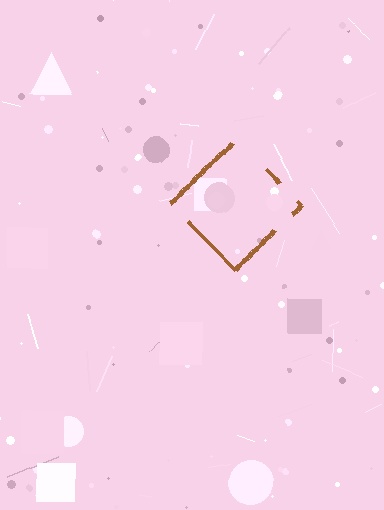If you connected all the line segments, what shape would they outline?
They would outline a diamond.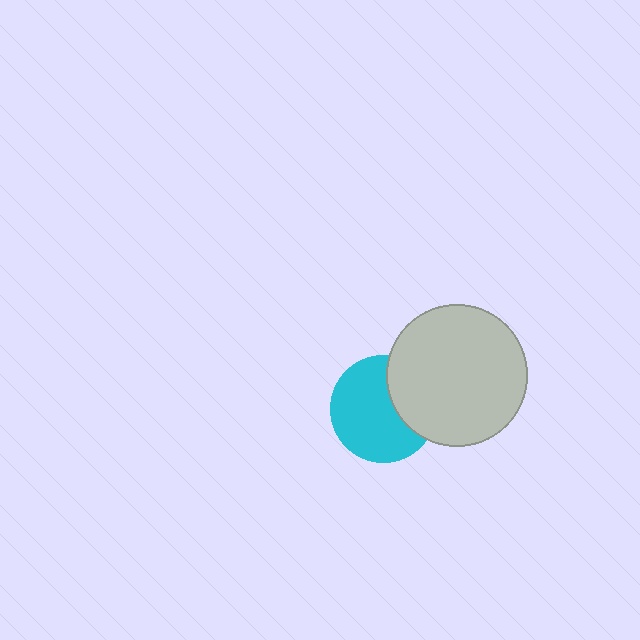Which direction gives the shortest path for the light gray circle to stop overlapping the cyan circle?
Moving right gives the shortest separation.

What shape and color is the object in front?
The object in front is a light gray circle.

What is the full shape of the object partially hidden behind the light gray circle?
The partially hidden object is a cyan circle.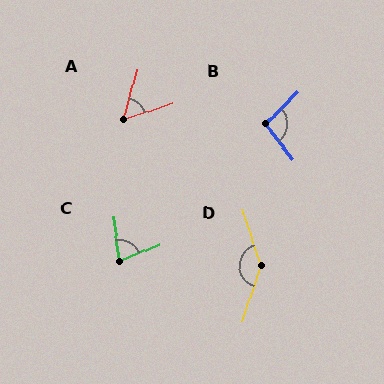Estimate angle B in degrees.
Approximately 97 degrees.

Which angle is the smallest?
A, at approximately 56 degrees.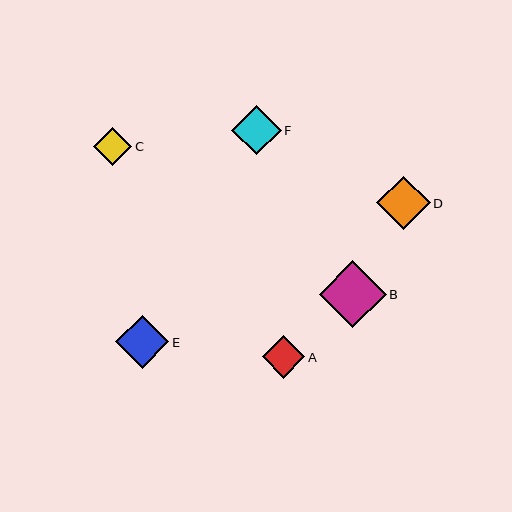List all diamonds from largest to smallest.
From largest to smallest: B, D, E, F, A, C.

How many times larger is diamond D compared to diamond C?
Diamond D is approximately 1.4 times the size of diamond C.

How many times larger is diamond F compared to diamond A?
Diamond F is approximately 1.2 times the size of diamond A.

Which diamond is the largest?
Diamond B is the largest with a size of approximately 67 pixels.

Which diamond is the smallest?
Diamond C is the smallest with a size of approximately 38 pixels.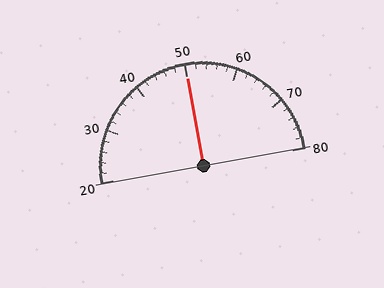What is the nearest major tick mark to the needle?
The nearest major tick mark is 50.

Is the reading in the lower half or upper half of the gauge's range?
The reading is in the upper half of the range (20 to 80).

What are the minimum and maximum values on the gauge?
The gauge ranges from 20 to 80.